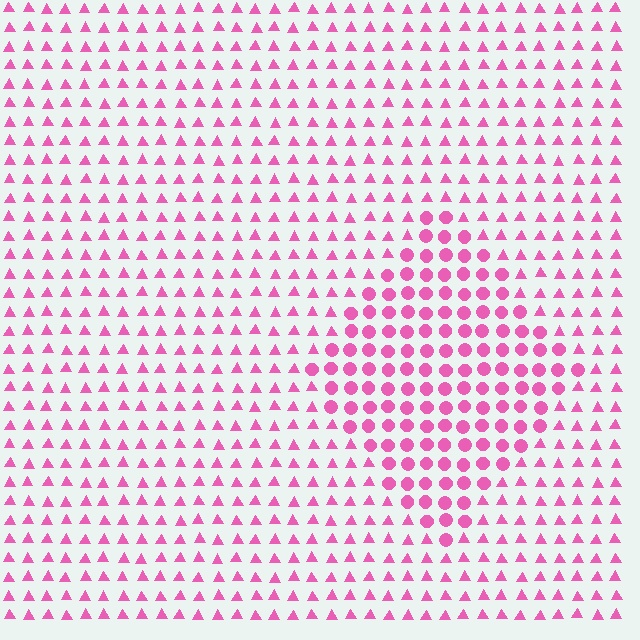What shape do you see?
I see a diamond.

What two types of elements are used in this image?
The image uses circles inside the diamond region and triangles outside it.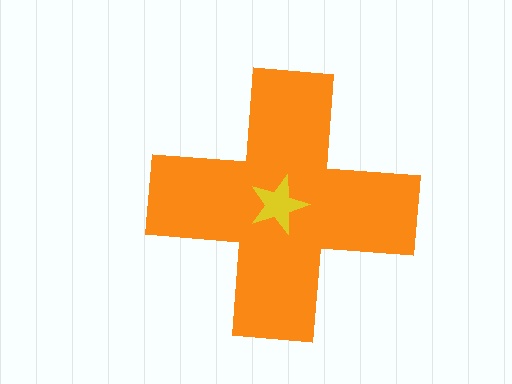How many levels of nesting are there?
2.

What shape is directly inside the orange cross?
The yellow star.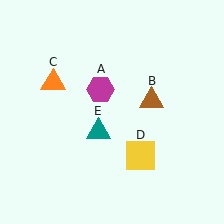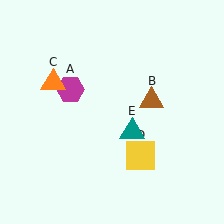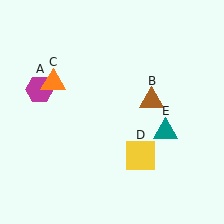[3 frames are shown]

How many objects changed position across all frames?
2 objects changed position: magenta hexagon (object A), teal triangle (object E).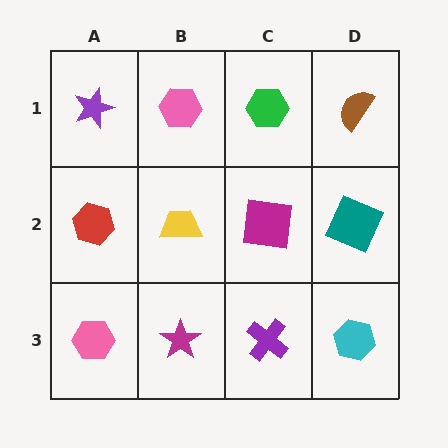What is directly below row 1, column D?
A teal square.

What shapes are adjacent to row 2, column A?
A purple star (row 1, column A), a pink hexagon (row 3, column A), a yellow trapezoid (row 2, column B).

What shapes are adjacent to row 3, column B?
A yellow trapezoid (row 2, column B), a pink hexagon (row 3, column A), a purple cross (row 3, column C).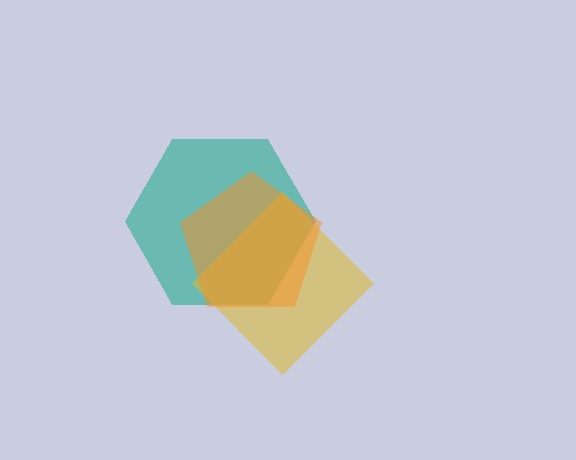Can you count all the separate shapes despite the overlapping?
Yes, there are 3 separate shapes.